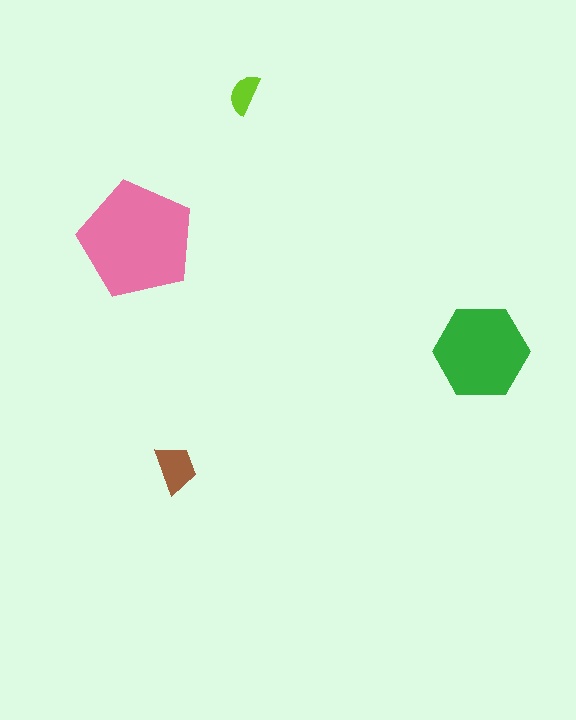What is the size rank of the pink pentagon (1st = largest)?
1st.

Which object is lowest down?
The brown trapezoid is bottommost.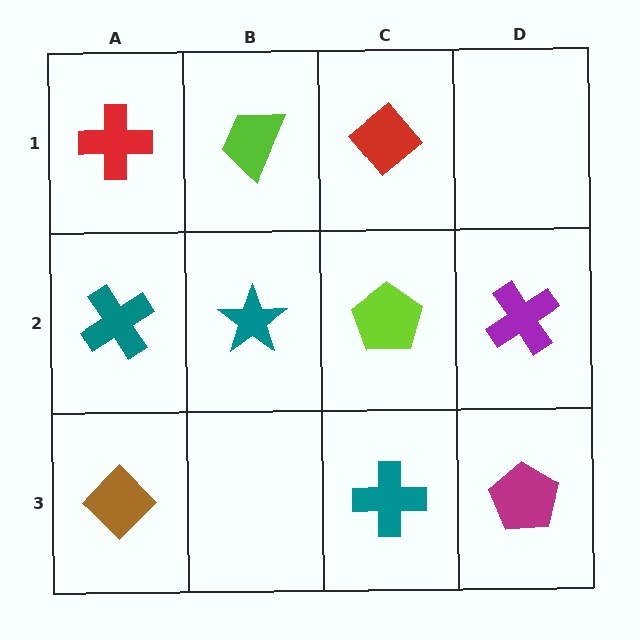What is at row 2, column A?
A teal cross.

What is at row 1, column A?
A red cross.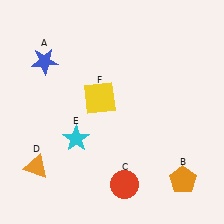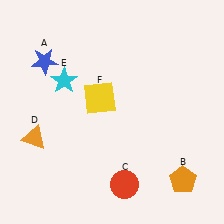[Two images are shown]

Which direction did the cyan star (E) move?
The cyan star (E) moved up.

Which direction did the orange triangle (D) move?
The orange triangle (D) moved up.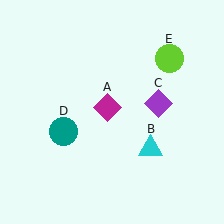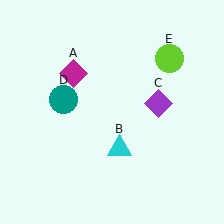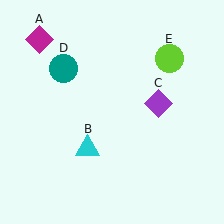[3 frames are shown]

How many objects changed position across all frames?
3 objects changed position: magenta diamond (object A), cyan triangle (object B), teal circle (object D).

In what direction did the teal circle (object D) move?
The teal circle (object D) moved up.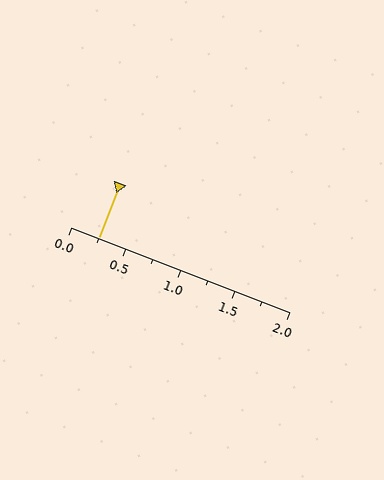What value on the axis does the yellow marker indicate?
The marker indicates approximately 0.25.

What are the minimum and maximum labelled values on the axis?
The axis runs from 0.0 to 2.0.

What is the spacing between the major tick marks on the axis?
The major ticks are spaced 0.5 apart.